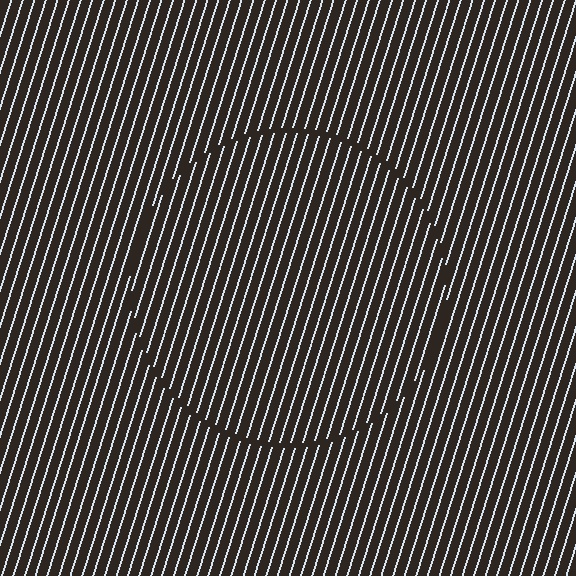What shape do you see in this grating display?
An illusory circle. The interior of the shape contains the same grating, shifted by half a period — the contour is defined by the phase discontinuity where line-ends from the inner and outer gratings abut.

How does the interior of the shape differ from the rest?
The interior of the shape contains the same grating, shifted by half a period — the contour is defined by the phase discontinuity where line-ends from the inner and outer gratings abut.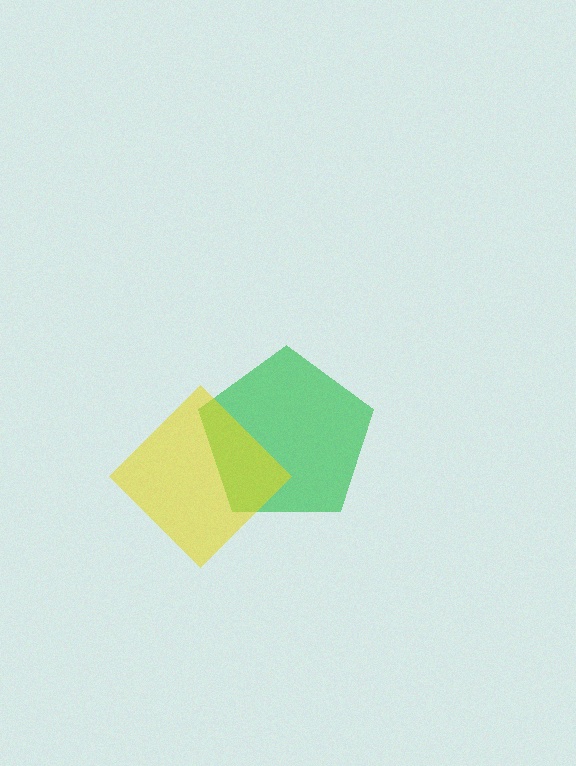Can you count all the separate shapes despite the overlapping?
Yes, there are 2 separate shapes.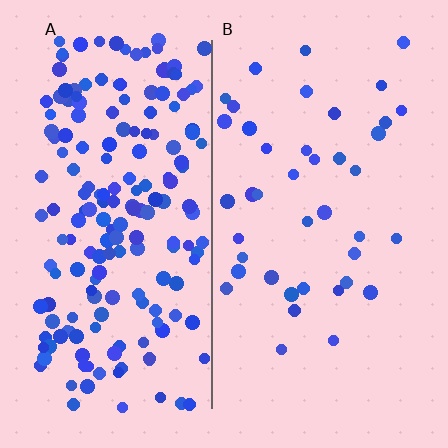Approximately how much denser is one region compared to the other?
Approximately 4.5× — region A over region B.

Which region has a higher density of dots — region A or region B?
A (the left).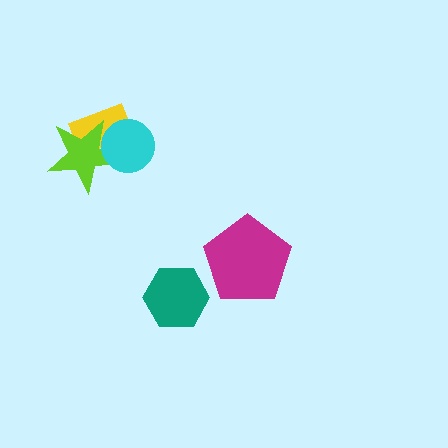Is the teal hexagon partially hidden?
No, no other shape covers it.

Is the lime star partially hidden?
Yes, it is partially covered by another shape.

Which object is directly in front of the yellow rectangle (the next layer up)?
The lime star is directly in front of the yellow rectangle.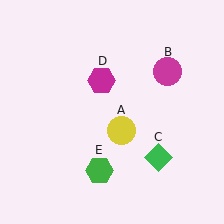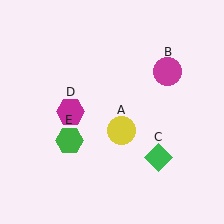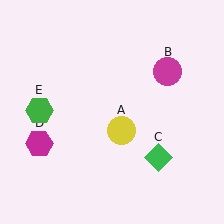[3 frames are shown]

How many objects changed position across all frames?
2 objects changed position: magenta hexagon (object D), green hexagon (object E).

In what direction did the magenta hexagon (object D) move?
The magenta hexagon (object D) moved down and to the left.